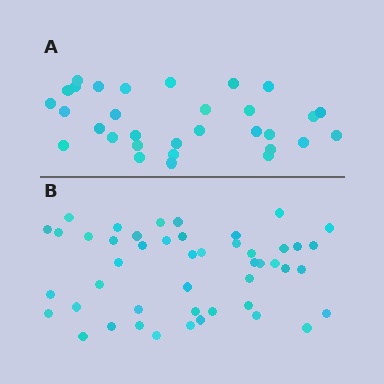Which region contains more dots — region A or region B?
Region B (the bottom region) has more dots.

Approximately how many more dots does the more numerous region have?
Region B has approximately 15 more dots than region A.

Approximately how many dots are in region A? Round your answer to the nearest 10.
About 30 dots. (The exact count is 31, which rounds to 30.)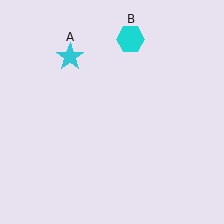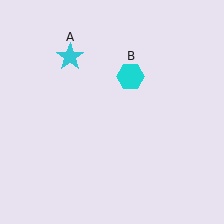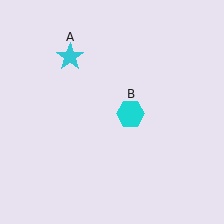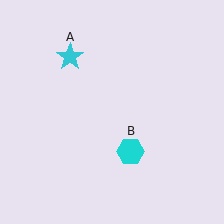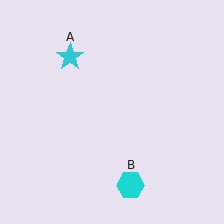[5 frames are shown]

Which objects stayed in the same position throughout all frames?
Cyan star (object A) remained stationary.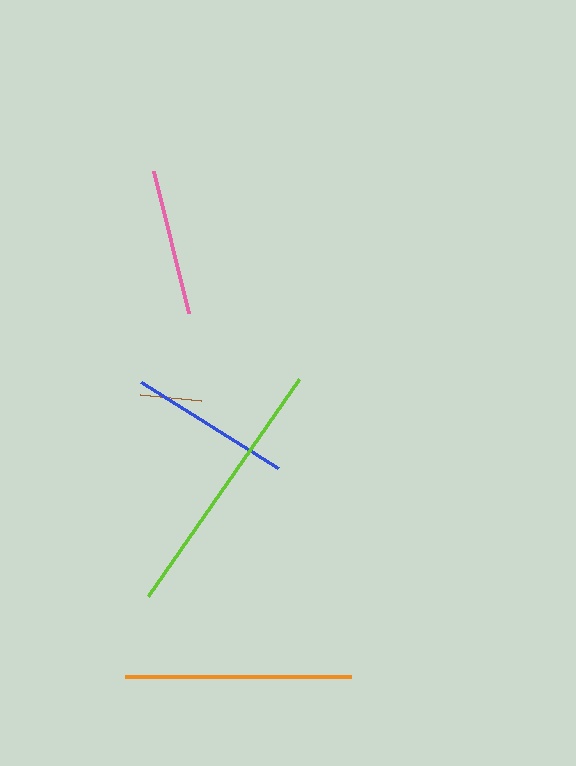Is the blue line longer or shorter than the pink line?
The blue line is longer than the pink line.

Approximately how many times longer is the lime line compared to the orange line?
The lime line is approximately 1.2 times the length of the orange line.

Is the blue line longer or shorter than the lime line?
The lime line is longer than the blue line.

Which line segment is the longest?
The lime line is the longest at approximately 265 pixels.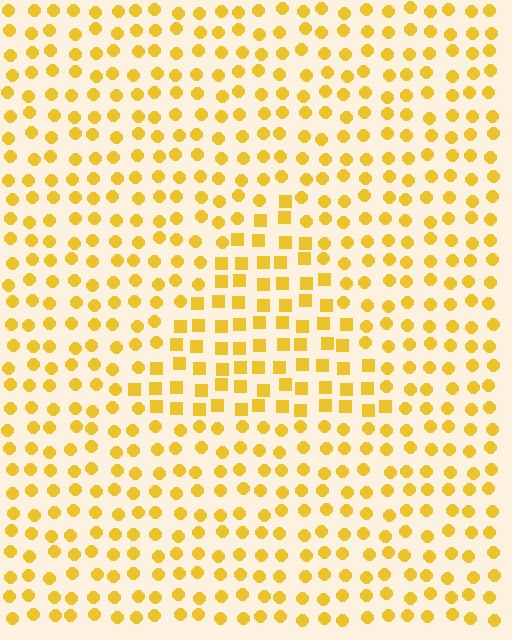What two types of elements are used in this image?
The image uses squares inside the triangle region and circles outside it.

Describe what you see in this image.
The image is filled with small yellow elements arranged in a uniform grid. A triangle-shaped region contains squares, while the surrounding area contains circles. The boundary is defined purely by the change in element shape.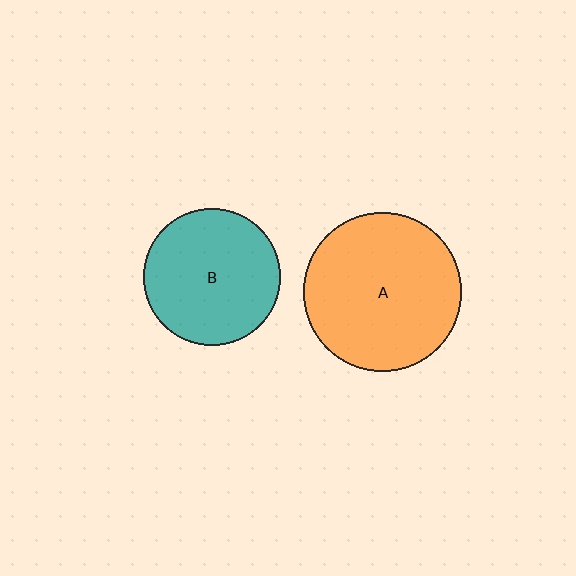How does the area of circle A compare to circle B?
Approximately 1.3 times.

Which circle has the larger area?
Circle A (orange).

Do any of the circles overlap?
No, none of the circles overlap.